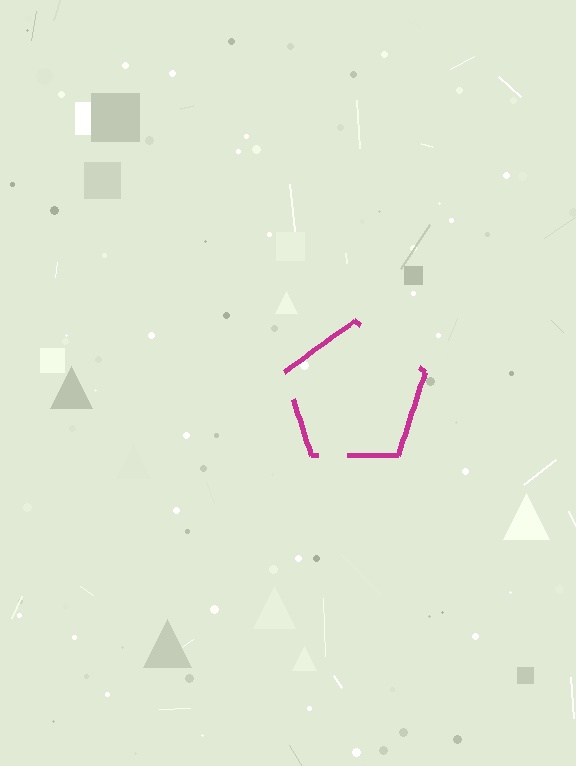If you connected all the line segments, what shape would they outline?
They would outline a pentagon.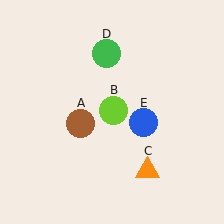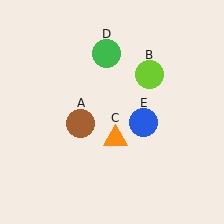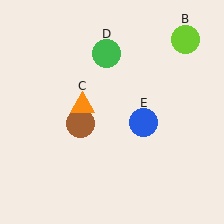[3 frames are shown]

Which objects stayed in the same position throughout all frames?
Brown circle (object A) and green circle (object D) and blue circle (object E) remained stationary.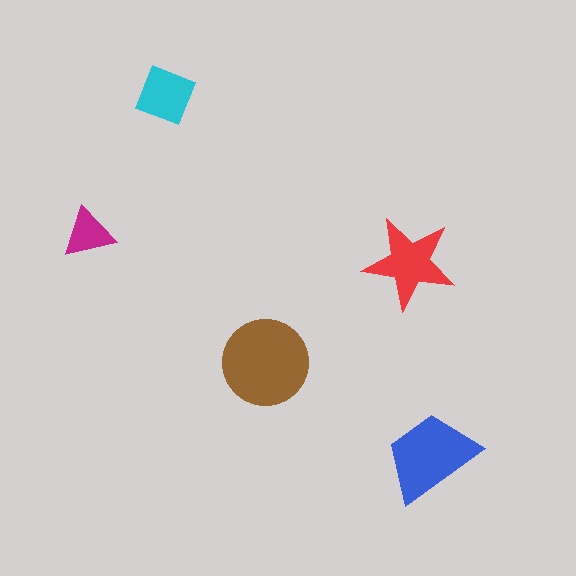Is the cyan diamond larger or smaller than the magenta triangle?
Larger.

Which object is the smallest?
The magenta triangle.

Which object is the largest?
The brown circle.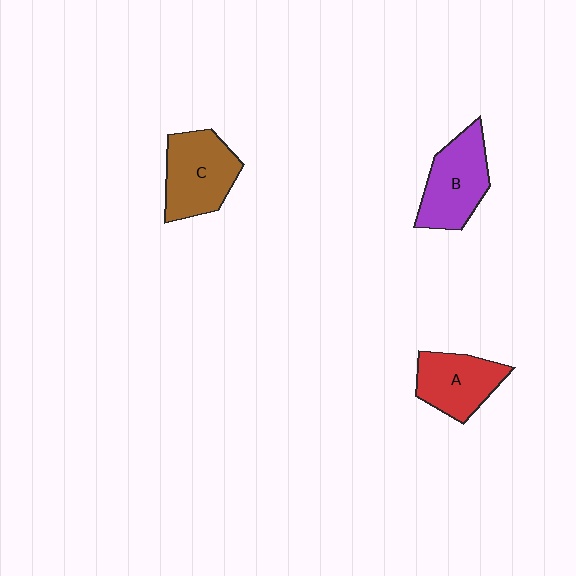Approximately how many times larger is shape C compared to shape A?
Approximately 1.2 times.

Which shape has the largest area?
Shape C (brown).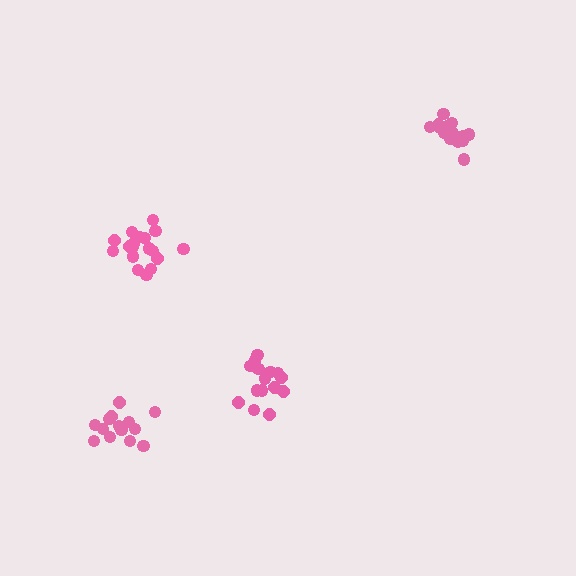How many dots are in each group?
Group 1: 18 dots, Group 2: 16 dots, Group 3: 16 dots, Group 4: 14 dots (64 total).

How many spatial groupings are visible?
There are 4 spatial groupings.